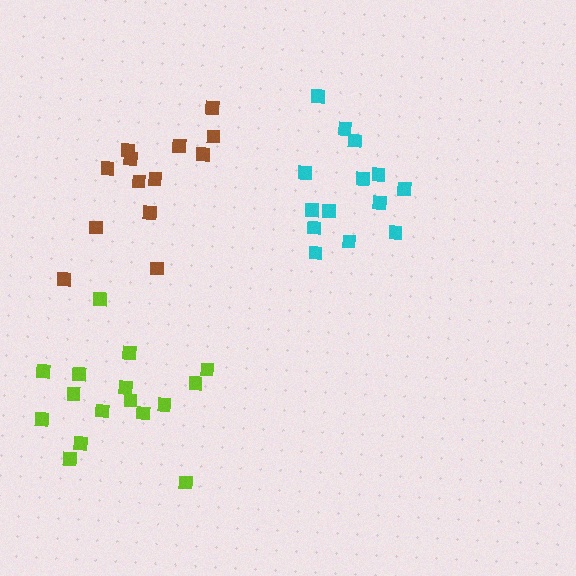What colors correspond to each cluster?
The clusters are colored: cyan, lime, brown.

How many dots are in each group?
Group 1: 14 dots, Group 2: 16 dots, Group 3: 13 dots (43 total).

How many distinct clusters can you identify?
There are 3 distinct clusters.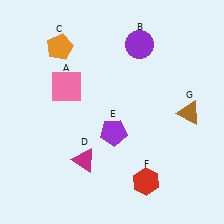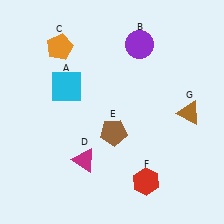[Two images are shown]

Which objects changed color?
A changed from pink to cyan. E changed from purple to brown.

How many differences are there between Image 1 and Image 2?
There are 2 differences between the two images.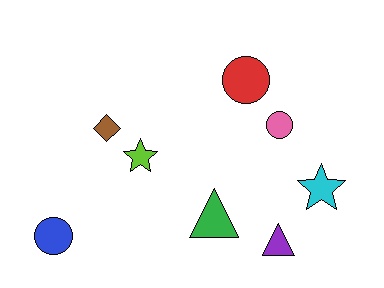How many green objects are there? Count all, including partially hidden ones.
There is 1 green object.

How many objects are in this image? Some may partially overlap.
There are 8 objects.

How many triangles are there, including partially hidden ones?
There are 2 triangles.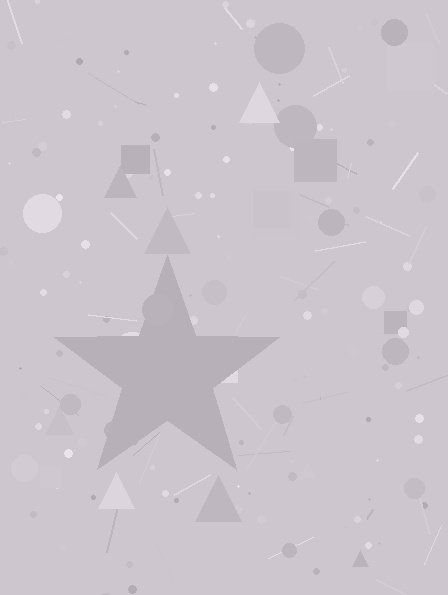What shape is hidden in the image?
A star is hidden in the image.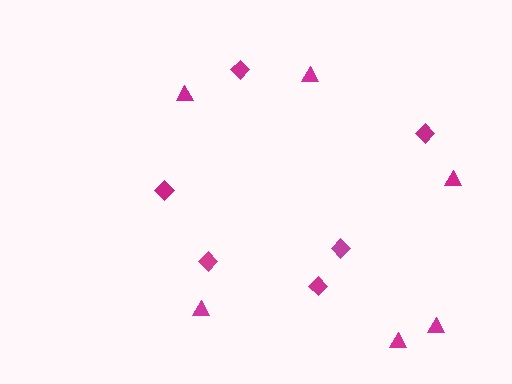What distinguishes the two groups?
There are 2 groups: one group of diamonds (6) and one group of triangles (6).